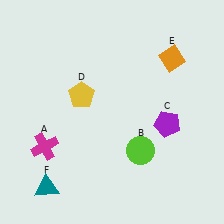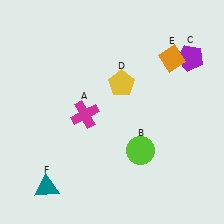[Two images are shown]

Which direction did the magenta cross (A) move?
The magenta cross (A) moved right.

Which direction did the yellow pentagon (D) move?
The yellow pentagon (D) moved right.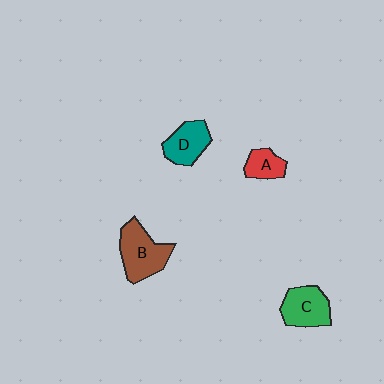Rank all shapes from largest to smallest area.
From largest to smallest: B (brown), C (green), D (teal), A (red).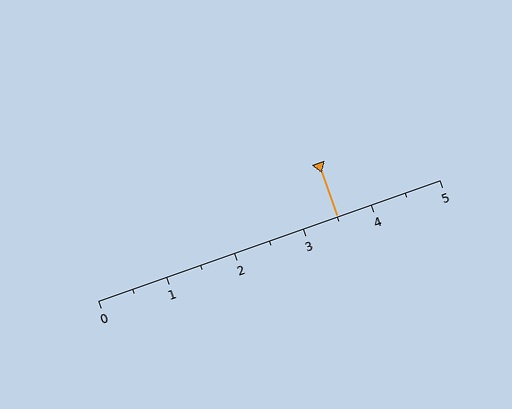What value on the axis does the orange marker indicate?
The marker indicates approximately 3.5.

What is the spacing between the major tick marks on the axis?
The major ticks are spaced 1 apart.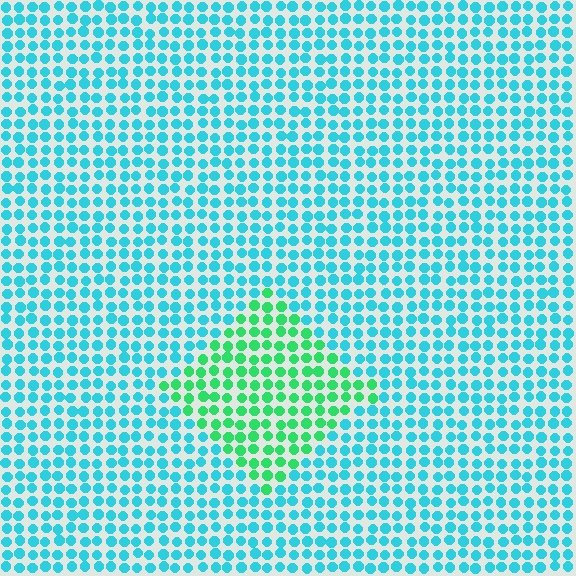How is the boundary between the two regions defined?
The boundary is defined purely by a slight shift in hue (about 46 degrees). Spacing, size, and orientation are identical on both sides.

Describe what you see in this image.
The image is filled with small cyan elements in a uniform arrangement. A diamond-shaped region is visible where the elements are tinted to a slightly different hue, forming a subtle color boundary.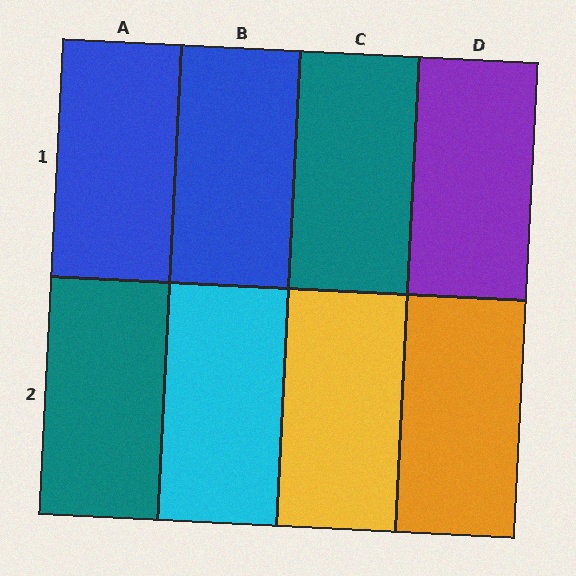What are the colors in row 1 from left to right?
Blue, blue, teal, purple.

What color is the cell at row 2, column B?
Cyan.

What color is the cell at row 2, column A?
Teal.